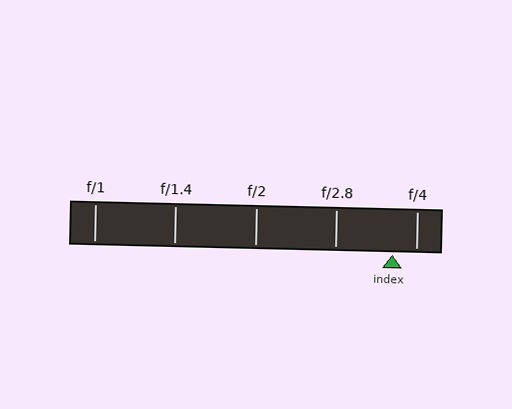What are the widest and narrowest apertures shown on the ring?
The widest aperture shown is f/1 and the narrowest is f/4.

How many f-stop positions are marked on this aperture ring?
There are 5 f-stop positions marked.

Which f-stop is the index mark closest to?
The index mark is closest to f/4.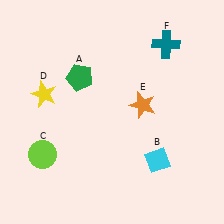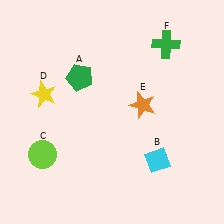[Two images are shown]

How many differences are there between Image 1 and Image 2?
There is 1 difference between the two images.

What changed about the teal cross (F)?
In Image 1, F is teal. In Image 2, it changed to green.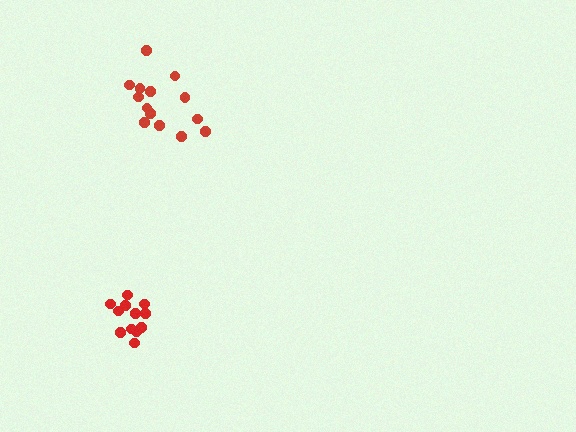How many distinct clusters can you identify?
There are 2 distinct clusters.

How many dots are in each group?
Group 1: 12 dots, Group 2: 14 dots (26 total).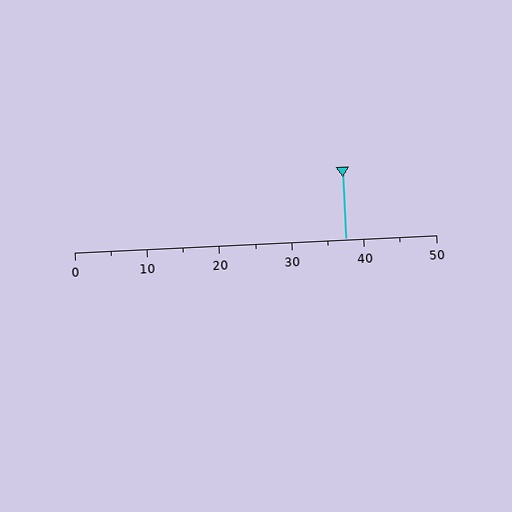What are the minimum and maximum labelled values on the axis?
The axis runs from 0 to 50.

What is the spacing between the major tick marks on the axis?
The major ticks are spaced 10 apart.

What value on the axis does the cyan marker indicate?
The marker indicates approximately 37.5.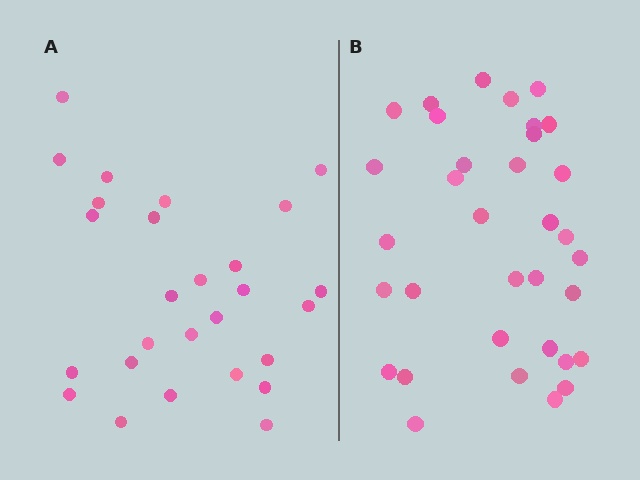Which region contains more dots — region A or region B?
Region B (the right region) has more dots.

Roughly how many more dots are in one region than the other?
Region B has roughly 8 or so more dots than region A.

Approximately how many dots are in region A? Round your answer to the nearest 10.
About 30 dots. (The exact count is 27, which rounds to 30.)